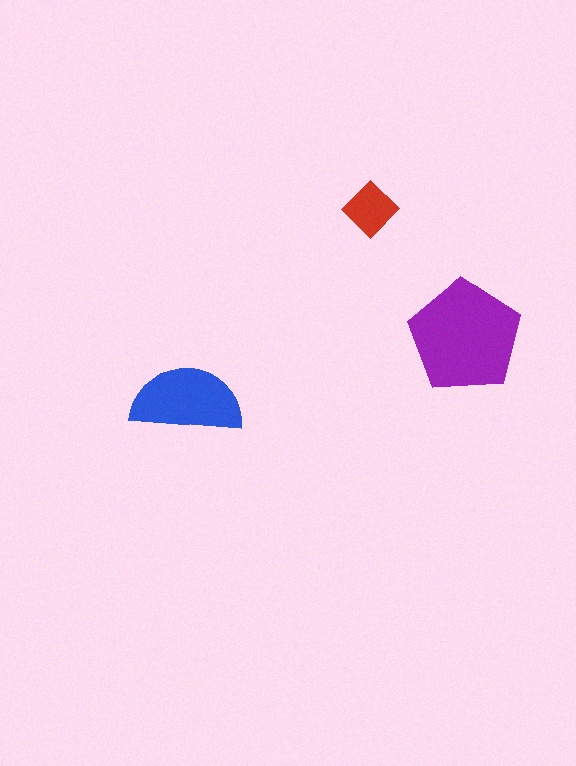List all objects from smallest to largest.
The red diamond, the blue semicircle, the purple pentagon.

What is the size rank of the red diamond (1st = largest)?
3rd.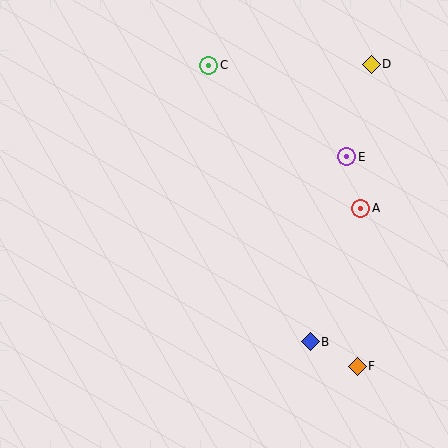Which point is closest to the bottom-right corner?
Point F is closest to the bottom-right corner.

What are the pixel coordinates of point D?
Point D is at (371, 64).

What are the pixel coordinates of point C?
Point C is at (209, 65).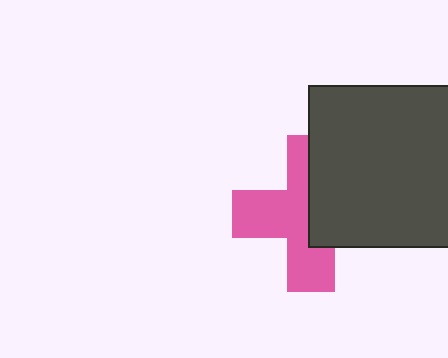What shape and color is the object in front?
The object in front is a dark gray square.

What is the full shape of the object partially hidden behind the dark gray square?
The partially hidden object is a pink cross.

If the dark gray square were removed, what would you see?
You would see the complete pink cross.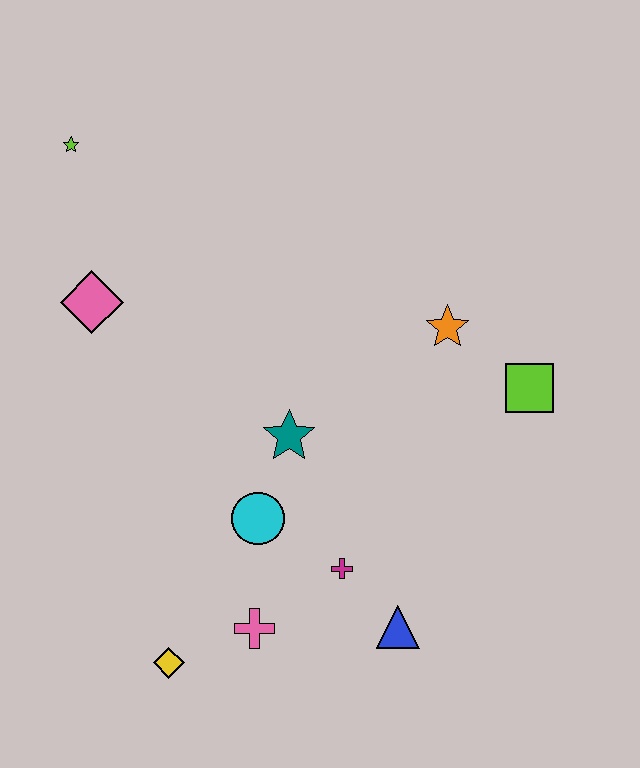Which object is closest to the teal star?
The cyan circle is closest to the teal star.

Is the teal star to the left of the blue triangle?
Yes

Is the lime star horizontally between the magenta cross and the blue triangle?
No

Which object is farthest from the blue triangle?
The lime star is farthest from the blue triangle.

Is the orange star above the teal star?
Yes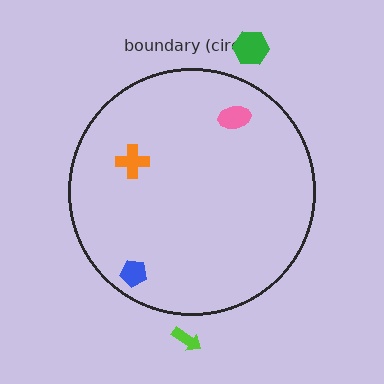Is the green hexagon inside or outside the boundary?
Outside.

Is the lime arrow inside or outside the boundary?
Outside.